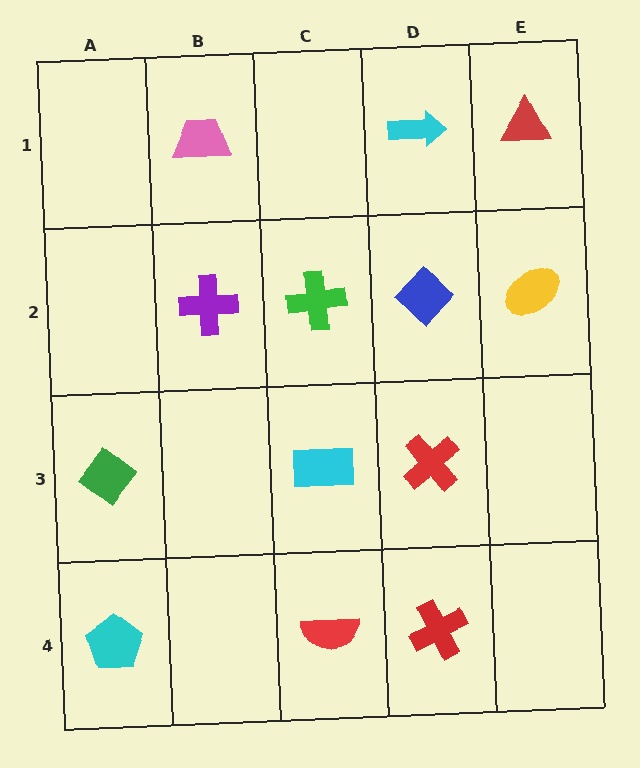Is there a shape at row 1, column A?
No, that cell is empty.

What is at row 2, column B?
A purple cross.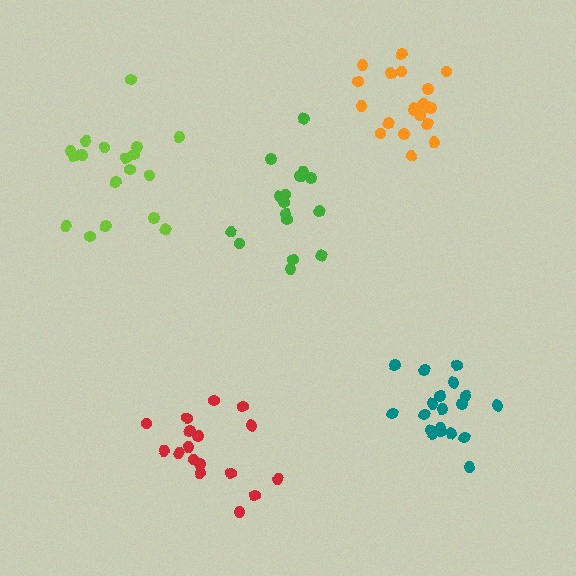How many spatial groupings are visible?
There are 5 spatial groupings.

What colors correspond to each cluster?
The clusters are colored: green, red, teal, lime, orange.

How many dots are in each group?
Group 1: 16 dots, Group 2: 17 dots, Group 3: 19 dots, Group 4: 19 dots, Group 5: 20 dots (91 total).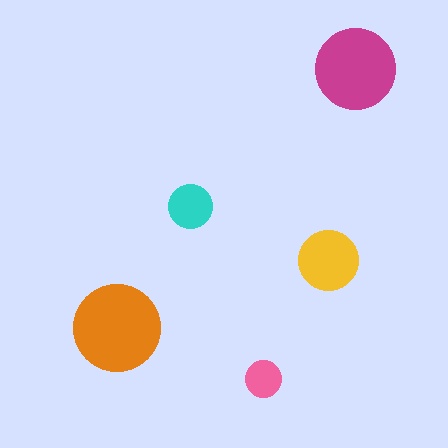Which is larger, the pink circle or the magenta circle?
The magenta one.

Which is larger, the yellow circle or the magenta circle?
The magenta one.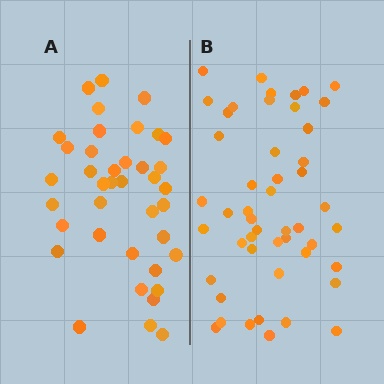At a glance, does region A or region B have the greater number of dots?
Region B (the right region) has more dots.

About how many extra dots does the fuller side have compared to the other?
Region B has roughly 10 or so more dots than region A.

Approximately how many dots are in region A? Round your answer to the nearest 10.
About 40 dots. (The exact count is 39, which rounds to 40.)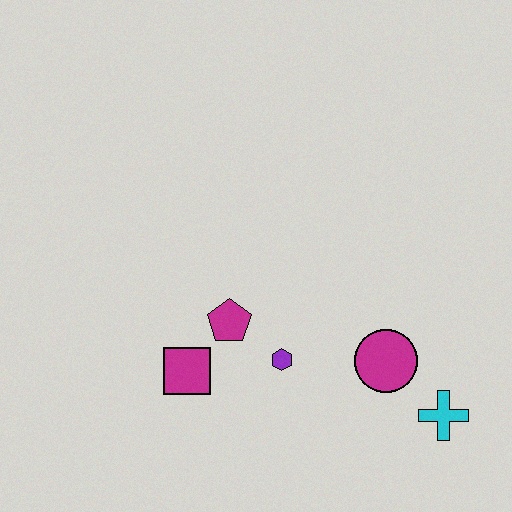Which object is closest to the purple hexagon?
The magenta pentagon is closest to the purple hexagon.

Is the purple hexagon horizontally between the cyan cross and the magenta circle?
No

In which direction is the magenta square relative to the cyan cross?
The magenta square is to the left of the cyan cross.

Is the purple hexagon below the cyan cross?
No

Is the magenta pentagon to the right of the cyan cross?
No